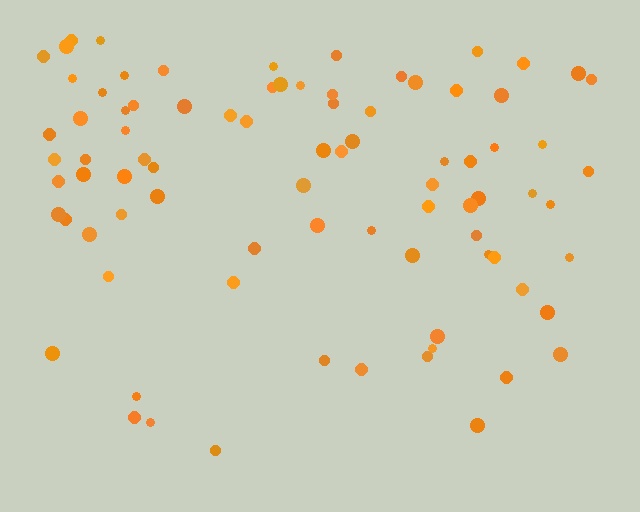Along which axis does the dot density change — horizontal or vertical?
Vertical.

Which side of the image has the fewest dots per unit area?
The bottom.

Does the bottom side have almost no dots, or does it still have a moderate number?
Still a moderate number, just noticeably fewer than the top.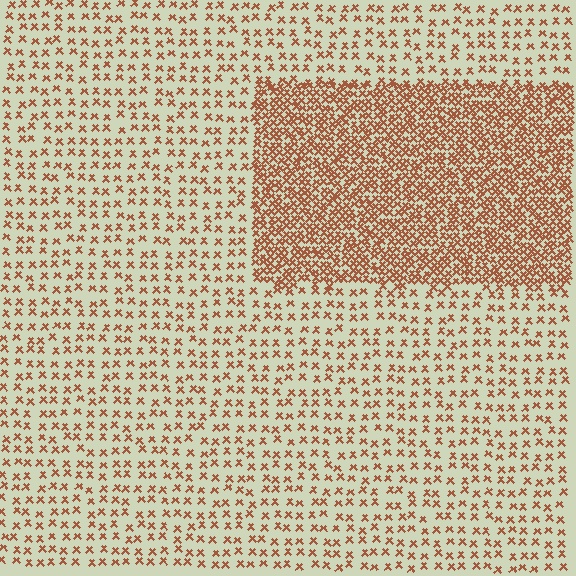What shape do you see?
I see a rectangle.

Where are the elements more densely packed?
The elements are more densely packed inside the rectangle boundary.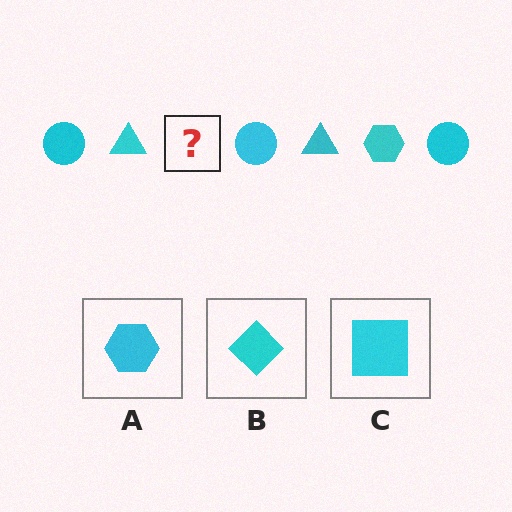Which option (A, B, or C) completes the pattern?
A.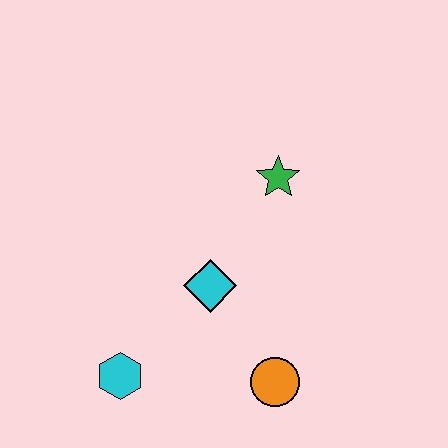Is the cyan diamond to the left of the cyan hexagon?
No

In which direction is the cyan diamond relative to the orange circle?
The cyan diamond is above the orange circle.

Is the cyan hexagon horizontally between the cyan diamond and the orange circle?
No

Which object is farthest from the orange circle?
The green star is farthest from the orange circle.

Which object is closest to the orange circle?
The cyan diamond is closest to the orange circle.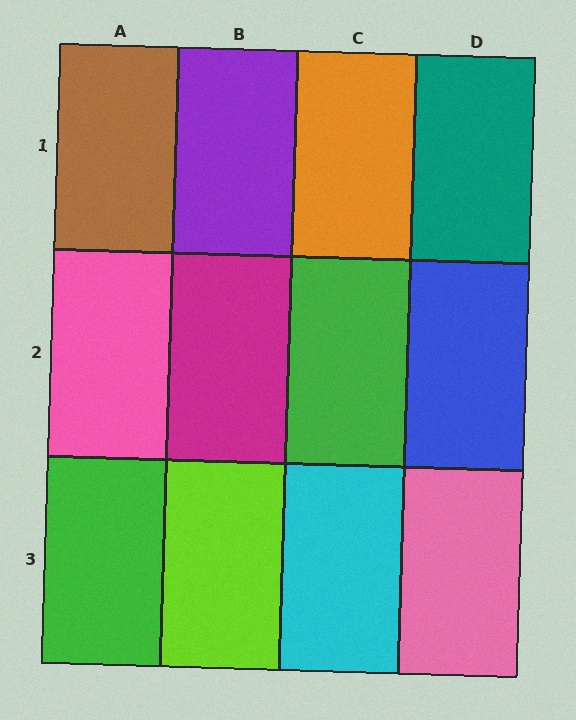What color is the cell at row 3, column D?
Pink.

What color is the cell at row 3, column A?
Green.